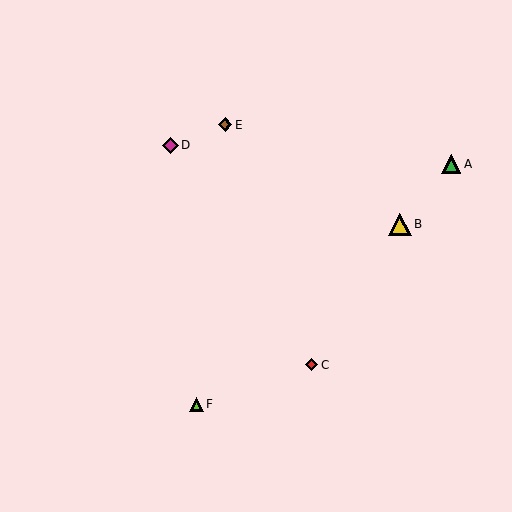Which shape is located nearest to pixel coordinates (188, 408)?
The lime triangle (labeled F) at (196, 404) is nearest to that location.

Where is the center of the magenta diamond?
The center of the magenta diamond is at (171, 145).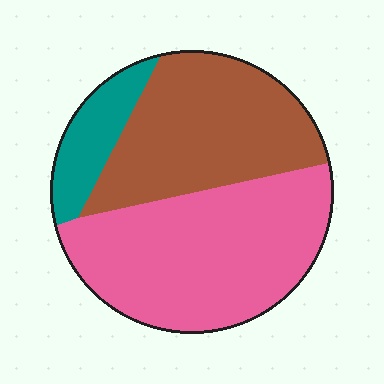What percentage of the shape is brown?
Brown takes up between a quarter and a half of the shape.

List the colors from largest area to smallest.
From largest to smallest: pink, brown, teal.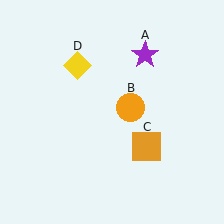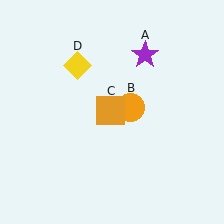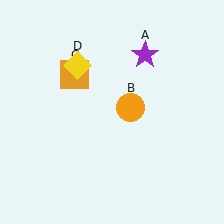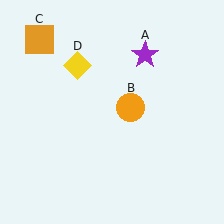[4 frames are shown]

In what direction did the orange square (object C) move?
The orange square (object C) moved up and to the left.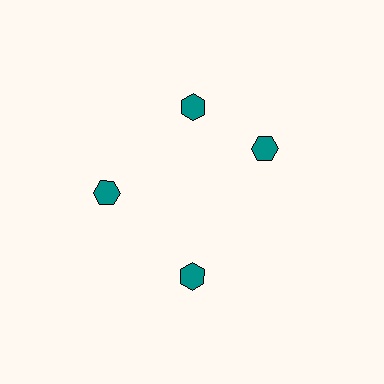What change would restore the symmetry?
The symmetry would be restored by rotating it back into even spacing with its neighbors so that all 4 hexagons sit at equal angles and equal distance from the center.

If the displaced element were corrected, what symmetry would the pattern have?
It would have 4-fold rotational symmetry — the pattern would map onto itself every 90 degrees.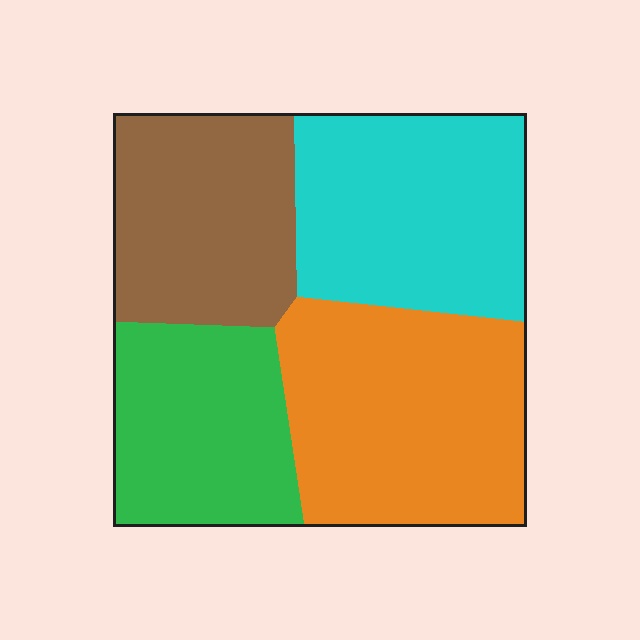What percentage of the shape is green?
Green takes up about one fifth (1/5) of the shape.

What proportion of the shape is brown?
Brown takes up about one fifth (1/5) of the shape.